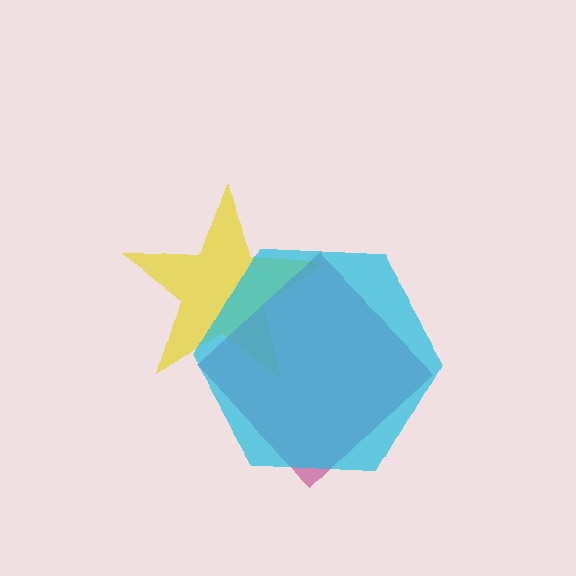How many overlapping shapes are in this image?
There are 3 overlapping shapes in the image.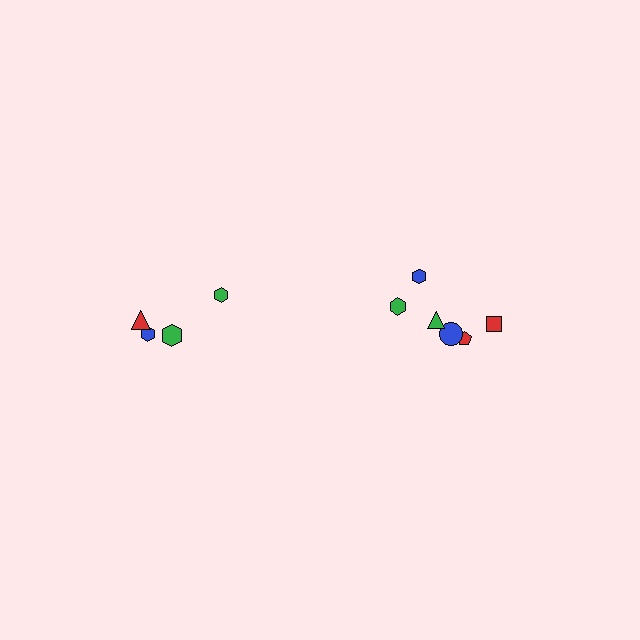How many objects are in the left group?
There are 4 objects.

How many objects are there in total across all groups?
There are 10 objects.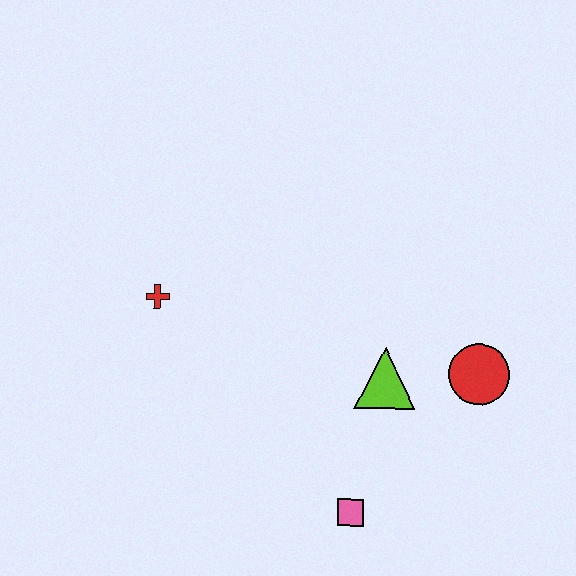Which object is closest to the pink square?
The lime triangle is closest to the pink square.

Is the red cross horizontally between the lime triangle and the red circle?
No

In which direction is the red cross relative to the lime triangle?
The red cross is to the left of the lime triangle.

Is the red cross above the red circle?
Yes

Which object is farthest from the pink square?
The red cross is farthest from the pink square.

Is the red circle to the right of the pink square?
Yes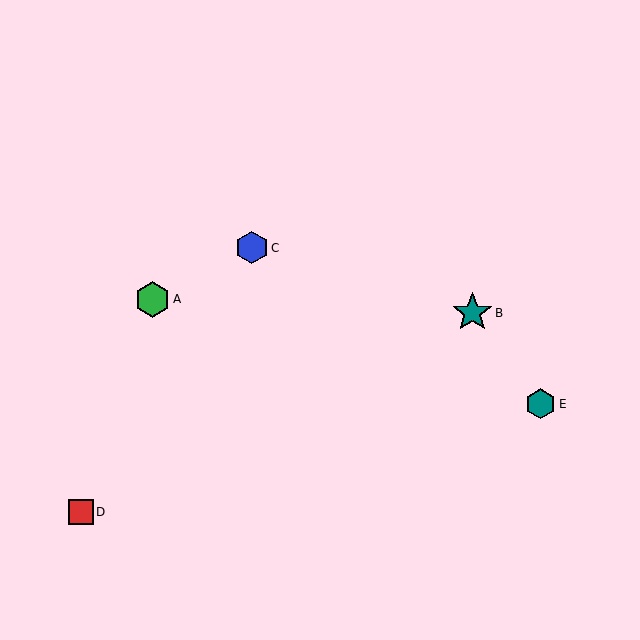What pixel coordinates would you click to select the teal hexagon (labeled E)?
Click at (541, 404) to select the teal hexagon E.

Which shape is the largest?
The teal star (labeled B) is the largest.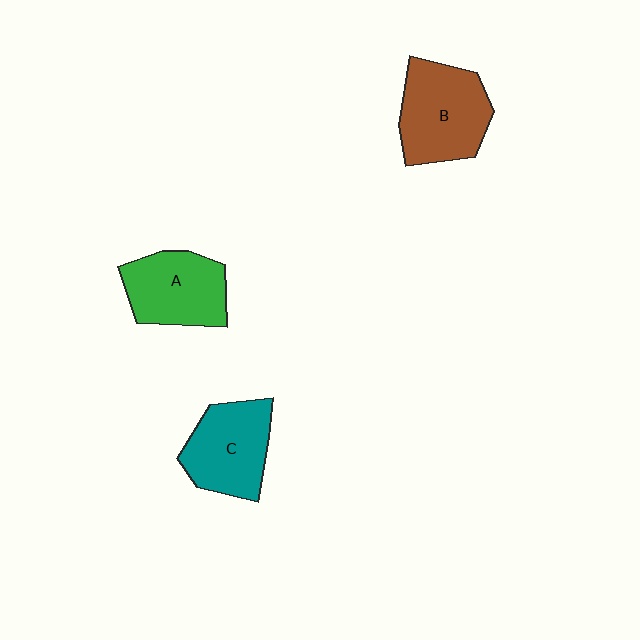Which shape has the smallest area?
Shape A (green).